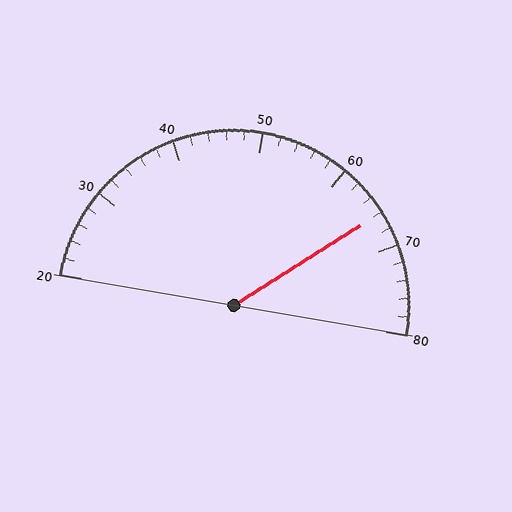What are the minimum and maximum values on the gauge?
The gauge ranges from 20 to 80.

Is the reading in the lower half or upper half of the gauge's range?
The reading is in the upper half of the range (20 to 80).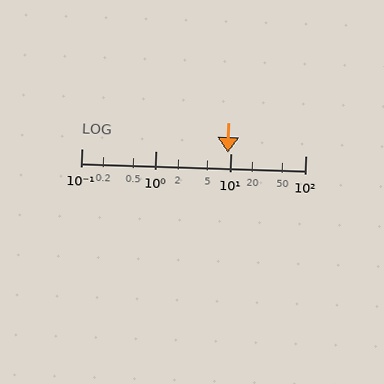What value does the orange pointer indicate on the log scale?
The pointer indicates approximately 9.2.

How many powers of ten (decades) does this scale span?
The scale spans 3 decades, from 0.1 to 100.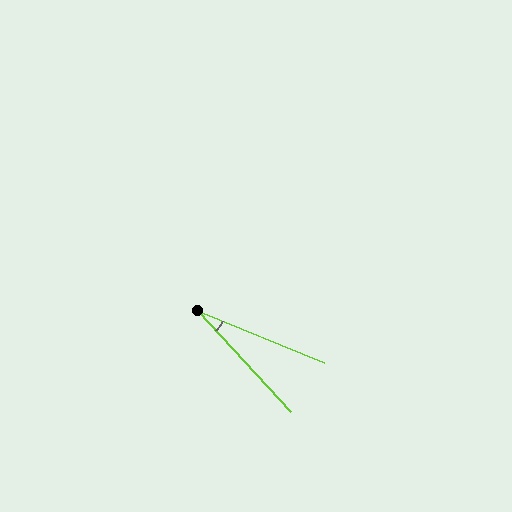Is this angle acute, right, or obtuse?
It is acute.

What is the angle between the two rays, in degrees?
Approximately 25 degrees.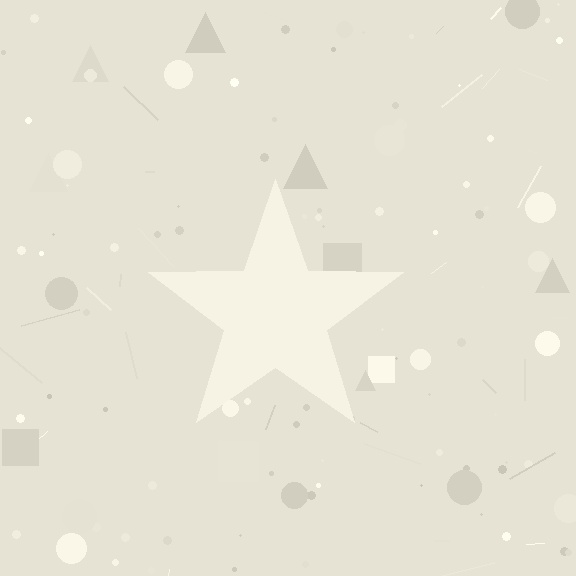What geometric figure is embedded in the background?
A star is embedded in the background.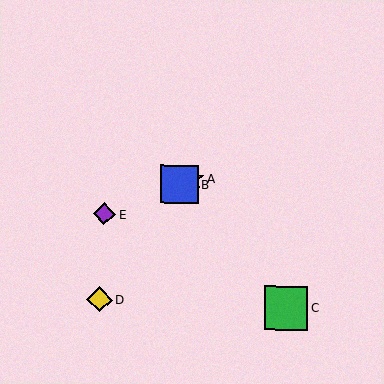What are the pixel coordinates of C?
Object C is at (286, 308).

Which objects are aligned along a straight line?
Objects A, B, E are aligned along a straight line.